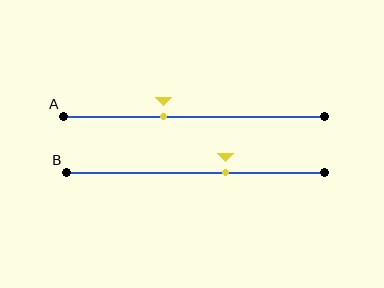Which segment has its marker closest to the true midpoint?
Segment A has its marker closest to the true midpoint.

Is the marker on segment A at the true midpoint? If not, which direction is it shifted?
No, the marker on segment A is shifted to the left by about 12% of the segment length.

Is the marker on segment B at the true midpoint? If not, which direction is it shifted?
No, the marker on segment B is shifted to the right by about 12% of the segment length.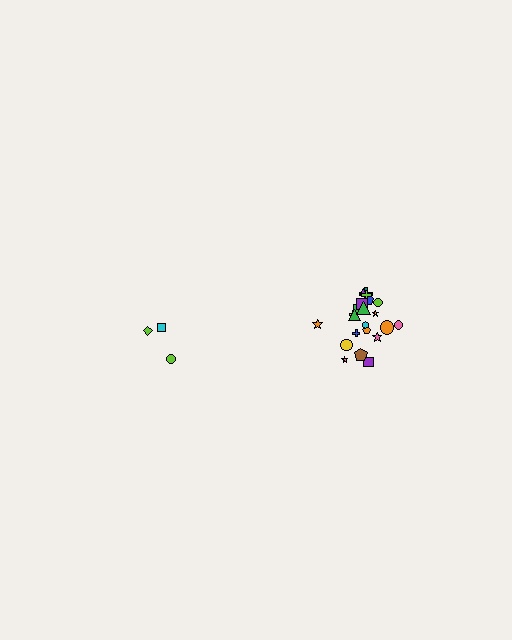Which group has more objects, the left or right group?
The right group.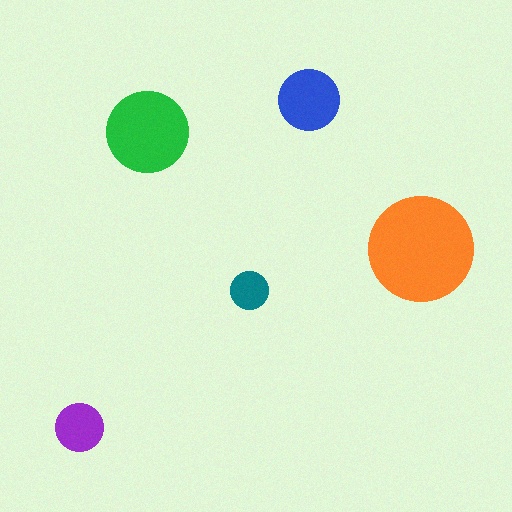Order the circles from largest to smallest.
the orange one, the green one, the blue one, the purple one, the teal one.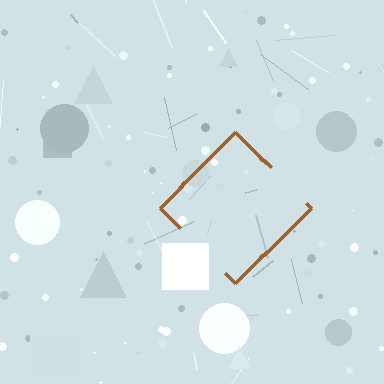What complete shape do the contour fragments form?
The contour fragments form a diamond.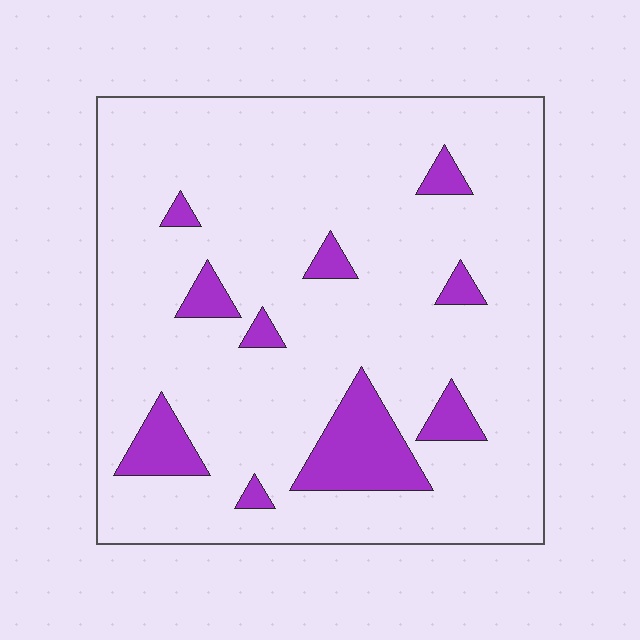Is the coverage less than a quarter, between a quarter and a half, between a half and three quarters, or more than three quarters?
Less than a quarter.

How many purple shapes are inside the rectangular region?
10.